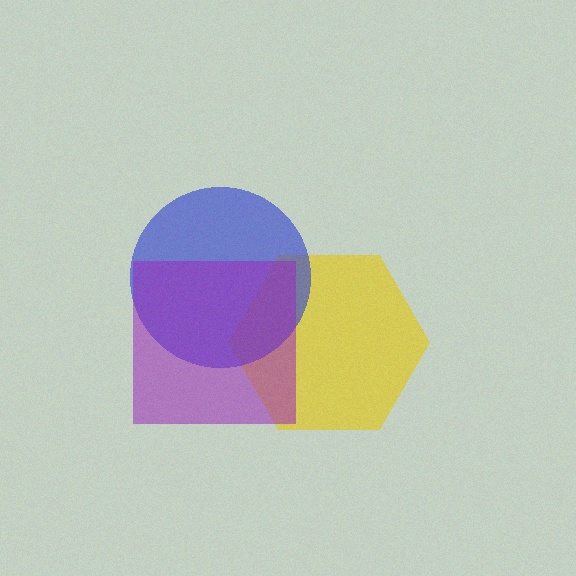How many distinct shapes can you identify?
There are 3 distinct shapes: a yellow hexagon, a blue circle, a purple square.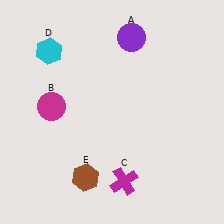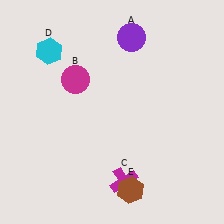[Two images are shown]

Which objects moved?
The objects that moved are: the magenta circle (B), the brown hexagon (E).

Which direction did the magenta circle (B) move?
The magenta circle (B) moved up.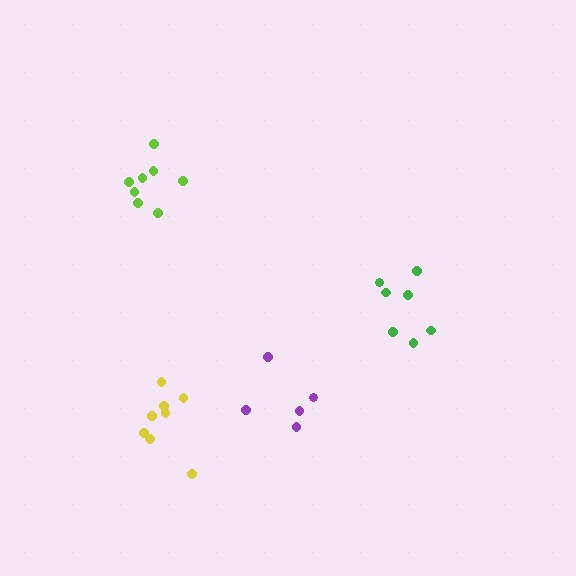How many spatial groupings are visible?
There are 4 spatial groupings.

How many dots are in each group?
Group 1: 5 dots, Group 2: 8 dots, Group 3: 8 dots, Group 4: 7 dots (28 total).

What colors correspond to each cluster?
The clusters are colored: purple, lime, yellow, green.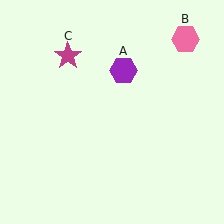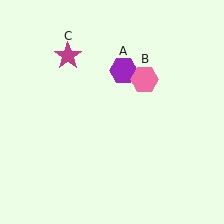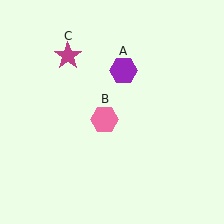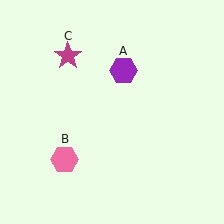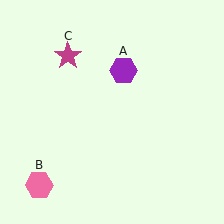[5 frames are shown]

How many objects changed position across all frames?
1 object changed position: pink hexagon (object B).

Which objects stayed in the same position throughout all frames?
Purple hexagon (object A) and magenta star (object C) remained stationary.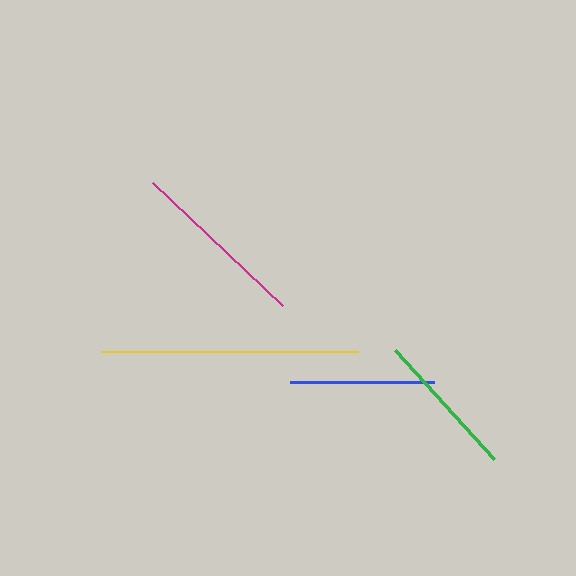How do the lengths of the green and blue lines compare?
The green and blue lines are approximately the same length.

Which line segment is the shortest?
The blue line is the shortest at approximately 145 pixels.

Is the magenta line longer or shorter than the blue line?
The magenta line is longer than the blue line.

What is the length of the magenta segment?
The magenta segment is approximately 179 pixels long.